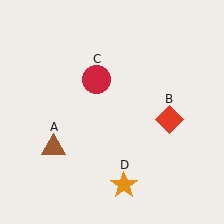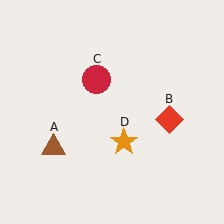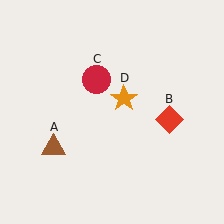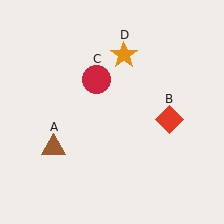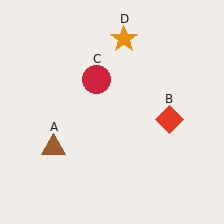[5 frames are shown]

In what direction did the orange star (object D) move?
The orange star (object D) moved up.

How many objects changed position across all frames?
1 object changed position: orange star (object D).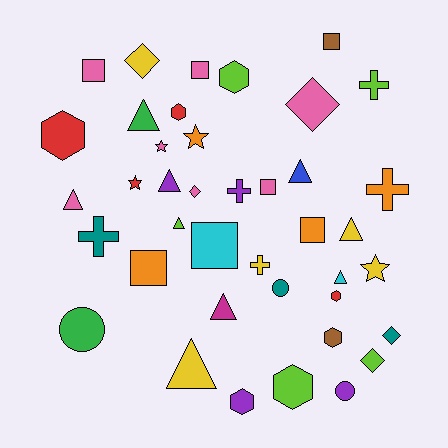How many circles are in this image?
There are 3 circles.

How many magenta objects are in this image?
There is 1 magenta object.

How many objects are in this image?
There are 40 objects.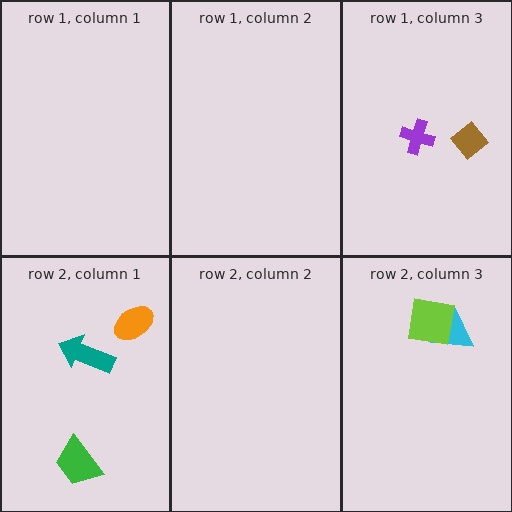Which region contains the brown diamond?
The row 1, column 3 region.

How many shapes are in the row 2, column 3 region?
2.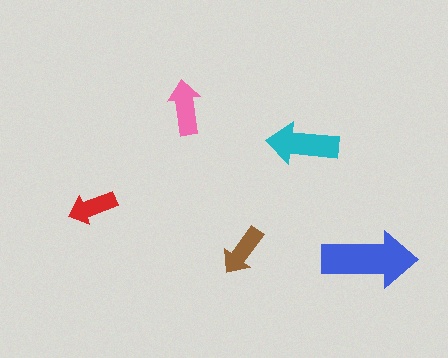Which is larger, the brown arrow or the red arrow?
The brown one.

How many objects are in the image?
There are 5 objects in the image.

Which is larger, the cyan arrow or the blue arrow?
The blue one.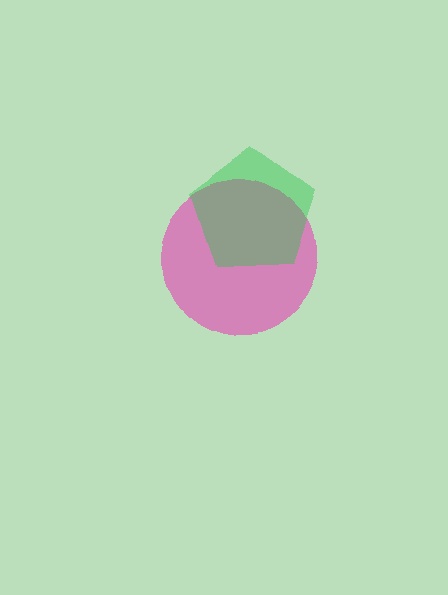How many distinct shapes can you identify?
There are 2 distinct shapes: a pink circle, a green pentagon.